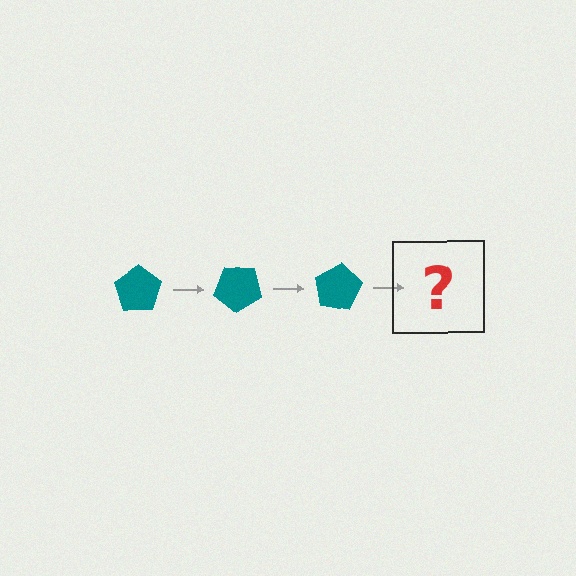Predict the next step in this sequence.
The next step is a teal pentagon rotated 120 degrees.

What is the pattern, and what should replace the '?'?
The pattern is that the pentagon rotates 40 degrees each step. The '?' should be a teal pentagon rotated 120 degrees.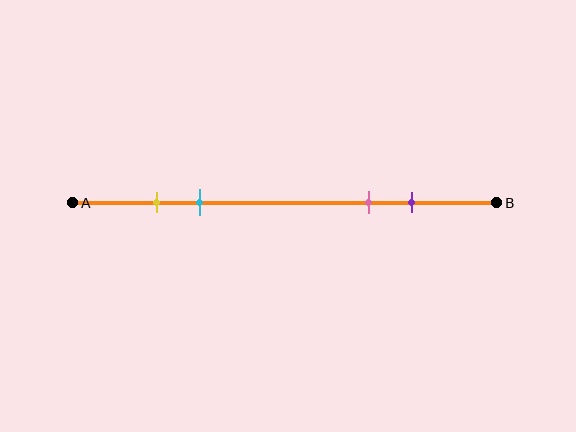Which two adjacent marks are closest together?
The yellow and cyan marks are the closest adjacent pair.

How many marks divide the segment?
There are 4 marks dividing the segment.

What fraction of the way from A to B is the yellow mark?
The yellow mark is approximately 20% (0.2) of the way from A to B.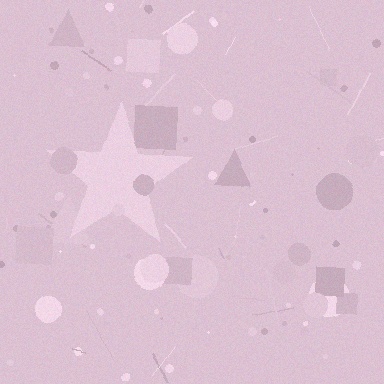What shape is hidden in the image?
A star is hidden in the image.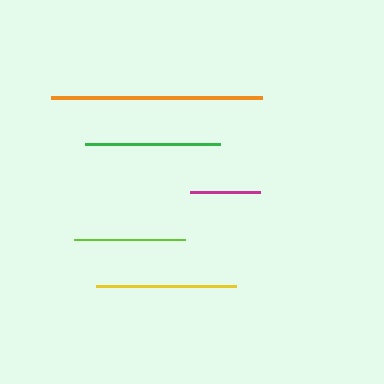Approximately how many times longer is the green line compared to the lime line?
The green line is approximately 1.2 times the length of the lime line.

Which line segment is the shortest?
The magenta line is the shortest at approximately 70 pixels.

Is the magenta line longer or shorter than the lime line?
The lime line is longer than the magenta line.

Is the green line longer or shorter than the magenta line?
The green line is longer than the magenta line.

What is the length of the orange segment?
The orange segment is approximately 210 pixels long.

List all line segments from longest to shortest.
From longest to shortest: orange, yellow, green, lime, magenta.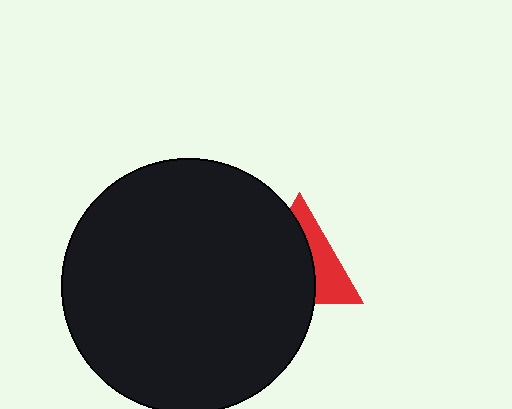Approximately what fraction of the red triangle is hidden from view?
Roughly 61% of the red triangle is hidden behind the black circle.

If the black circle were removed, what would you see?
You would see the complete red triangle.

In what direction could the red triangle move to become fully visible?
The red triangle could move right. That would shift it out from behind the black circle entirely.